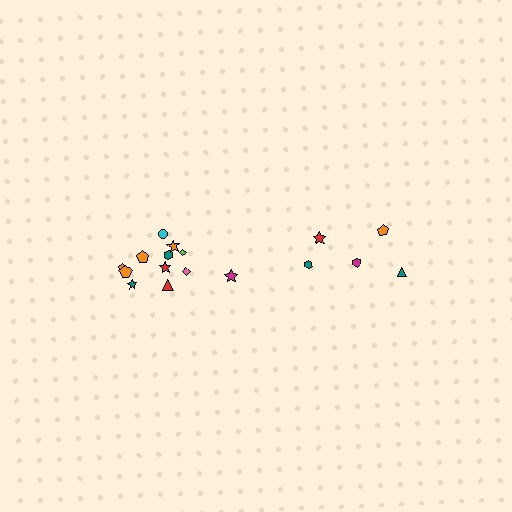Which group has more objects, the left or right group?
The left group.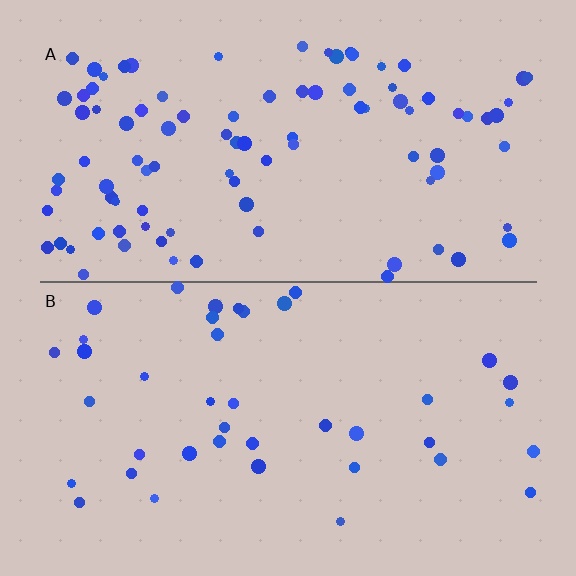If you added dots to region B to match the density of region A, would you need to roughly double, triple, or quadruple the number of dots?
Approximately double.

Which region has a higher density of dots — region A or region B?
A (the top).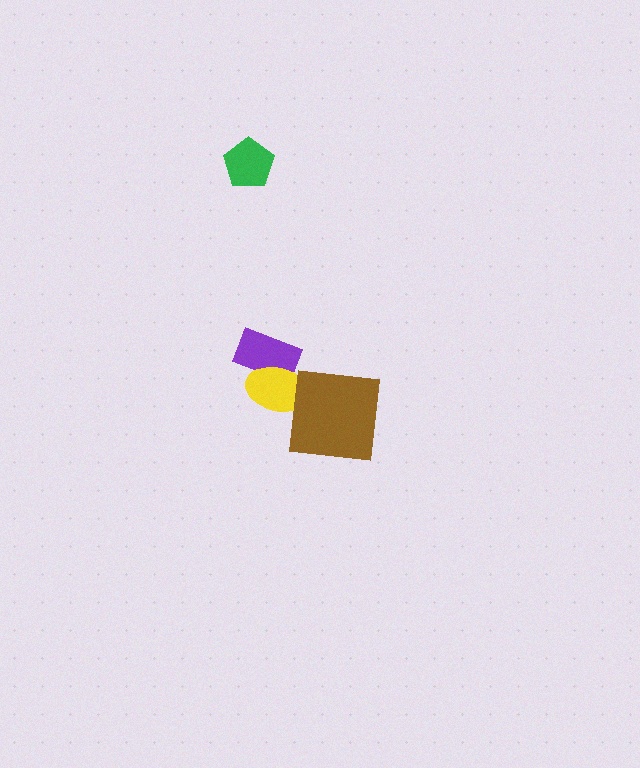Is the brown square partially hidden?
No, no other shape covers it.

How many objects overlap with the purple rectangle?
1 object overlaps with the purple rectangle.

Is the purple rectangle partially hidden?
Yes, it is partially covered by another shape.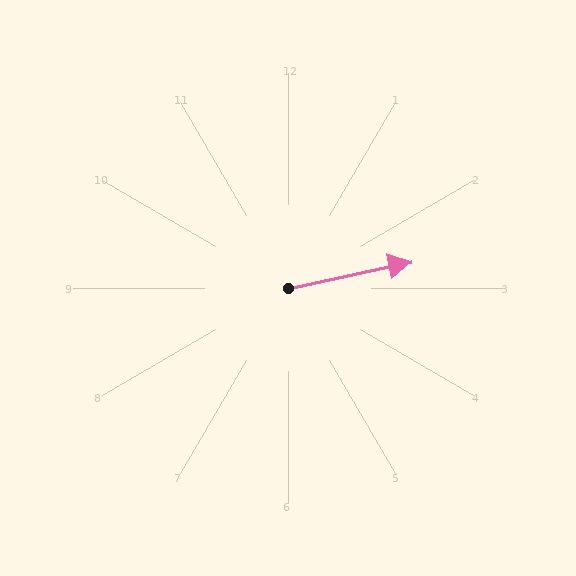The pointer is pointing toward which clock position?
Roughly 3 o'clock.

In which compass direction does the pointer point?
East.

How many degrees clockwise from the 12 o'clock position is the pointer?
Approximately 78 degrees.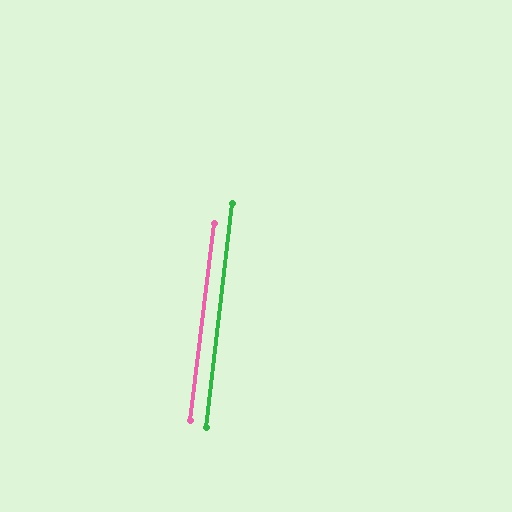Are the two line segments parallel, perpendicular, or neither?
Parallel — their directions differ by only 0.1°.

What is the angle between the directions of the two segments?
Approximately 0 degrees.